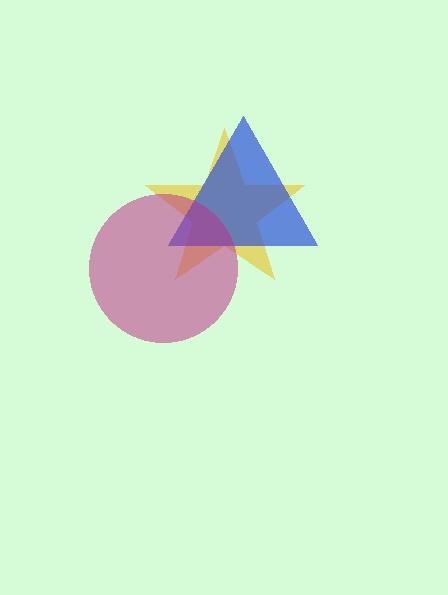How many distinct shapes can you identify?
There are 3 distinct shapes: a yellow star, a blue triangle, a magenta circle.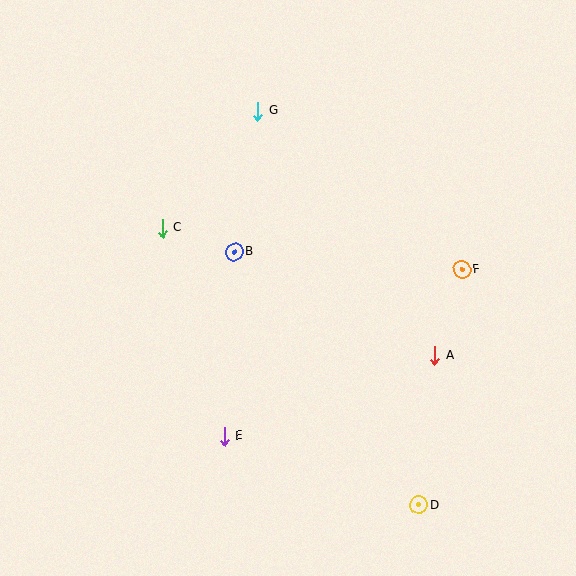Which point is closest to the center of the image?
Point B at (234, 252) is closest to the center.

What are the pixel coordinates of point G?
Point G is at (258, 111).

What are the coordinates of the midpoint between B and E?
The midpoint between B and E is at (229, 344).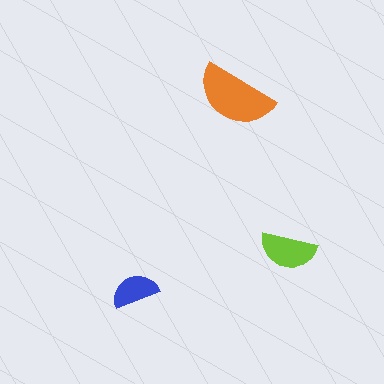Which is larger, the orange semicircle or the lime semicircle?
The orange one.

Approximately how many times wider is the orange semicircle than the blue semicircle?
About 1.5 times wider.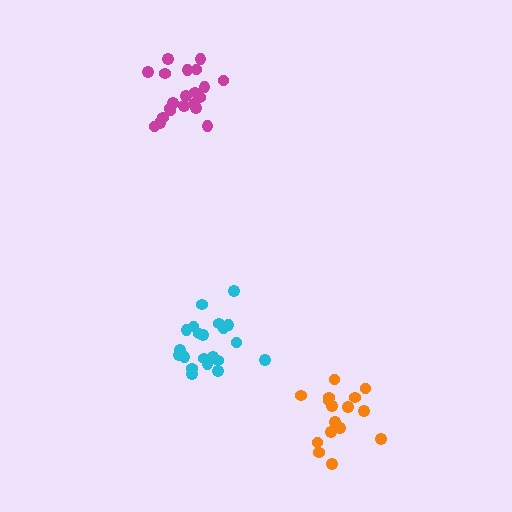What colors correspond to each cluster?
The clusters are colored: cyan, magenta, orange.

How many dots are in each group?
Group 1: 21 dots, Group 2: 21 dots, Group 3: 16 dots (58 total).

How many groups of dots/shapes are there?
There are 3 groups.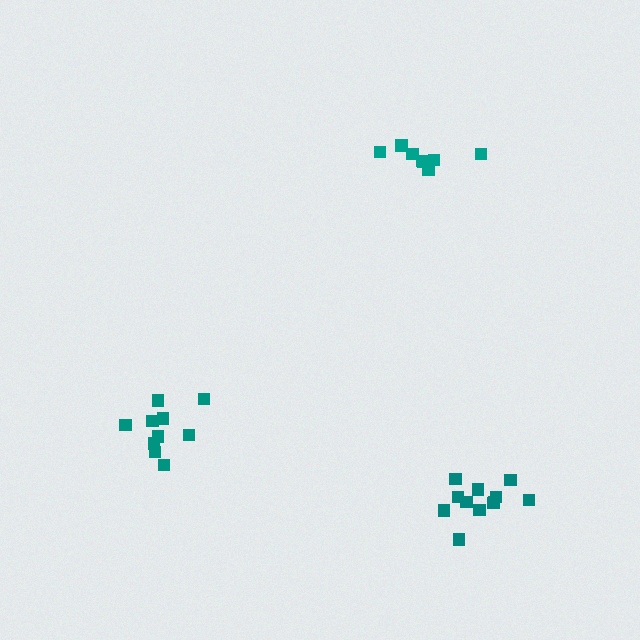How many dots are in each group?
Group 1: 8 dots, Group 2: 10 dots, Group 3: 12 dots (30 total).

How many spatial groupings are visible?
There are 3 spatial groupings.